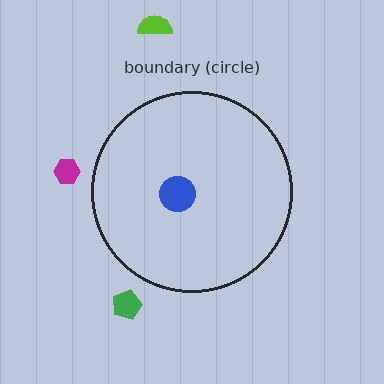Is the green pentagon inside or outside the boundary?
Outside.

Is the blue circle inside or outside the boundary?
Inside.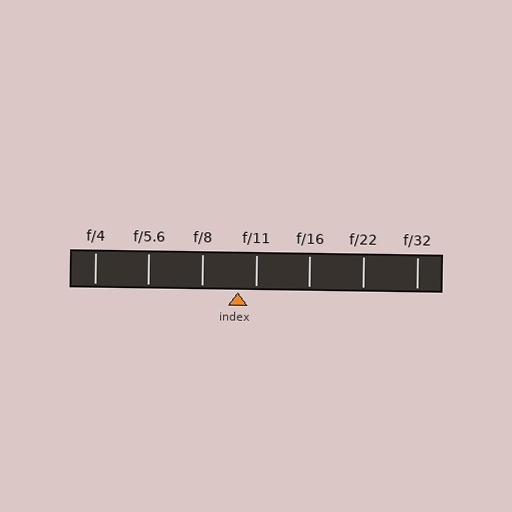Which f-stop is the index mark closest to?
The index mark is closest to f/11.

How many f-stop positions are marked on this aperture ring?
There are 7 f-stop positions marked.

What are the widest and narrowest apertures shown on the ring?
The widest aperture shown is f/4 and the narrowest is f/32.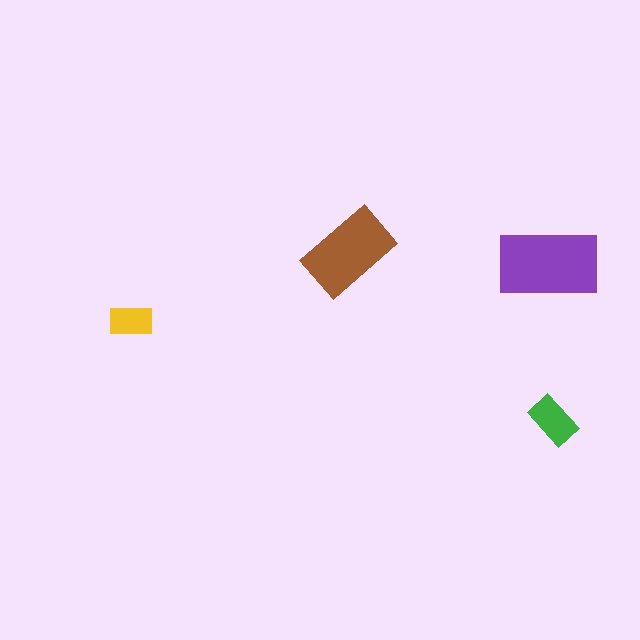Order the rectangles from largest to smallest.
the purple one, the brown one, the green one, the yellow one.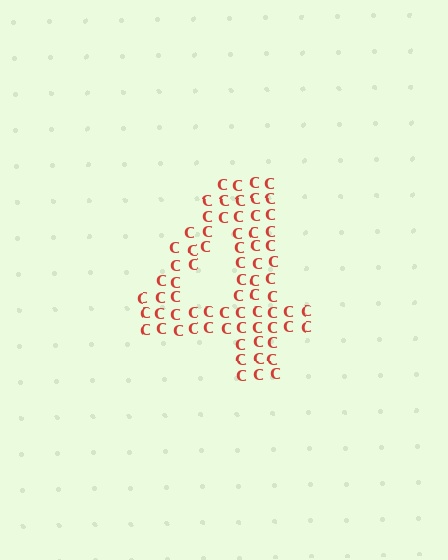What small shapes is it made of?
It is made of small letter C's.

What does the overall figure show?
The overall figure shows the digit 4.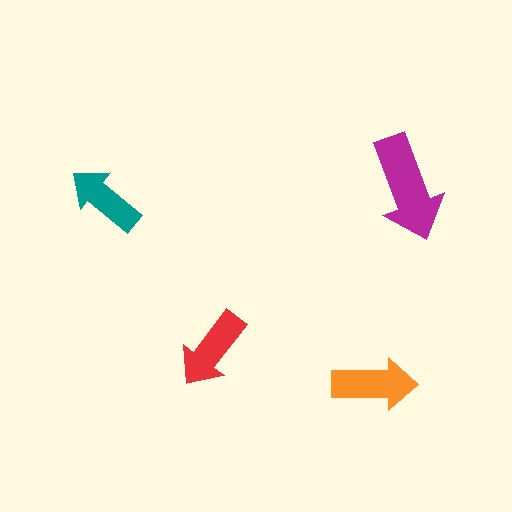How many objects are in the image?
There are 4 objects in the image.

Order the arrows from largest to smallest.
the magenta one, the orange one, the red one, the teal one.